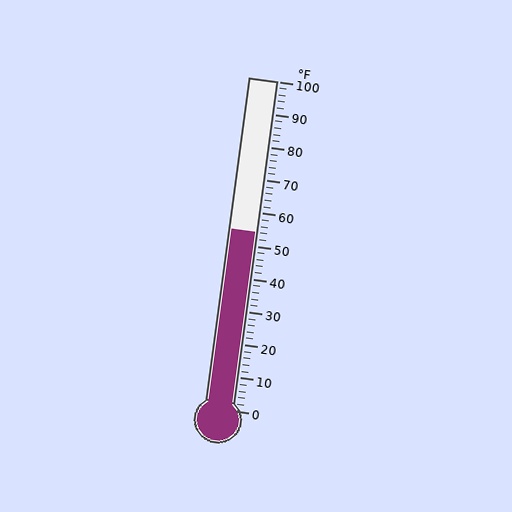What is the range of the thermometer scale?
The thermometer scale ranges from 0°F to 100°F.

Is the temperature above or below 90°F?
The temperature is below 90°F.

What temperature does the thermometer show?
The thermometer shows approximately 54°F.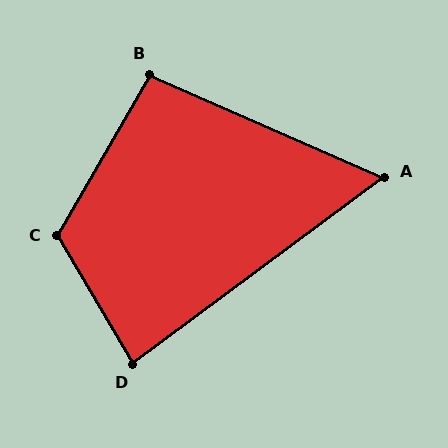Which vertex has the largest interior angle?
C, at approximately 120 degrees.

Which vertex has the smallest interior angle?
A, at approximately 60 degrees.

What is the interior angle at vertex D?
Approximately 84 degrees (acute).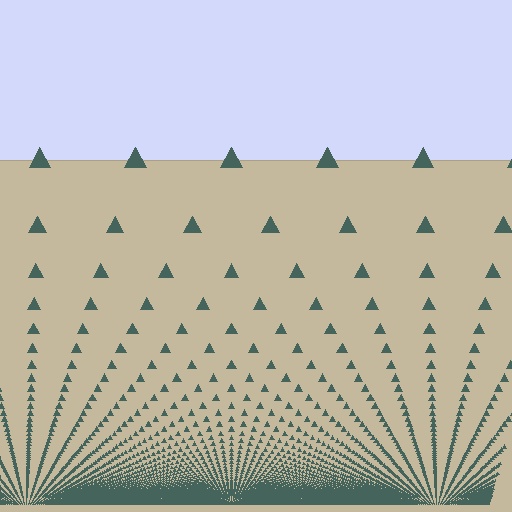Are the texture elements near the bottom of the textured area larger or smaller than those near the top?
Smaller. The gradient is inverted — elements near the bottom are smaller and denser.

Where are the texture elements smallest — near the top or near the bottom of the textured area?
Near the bottom.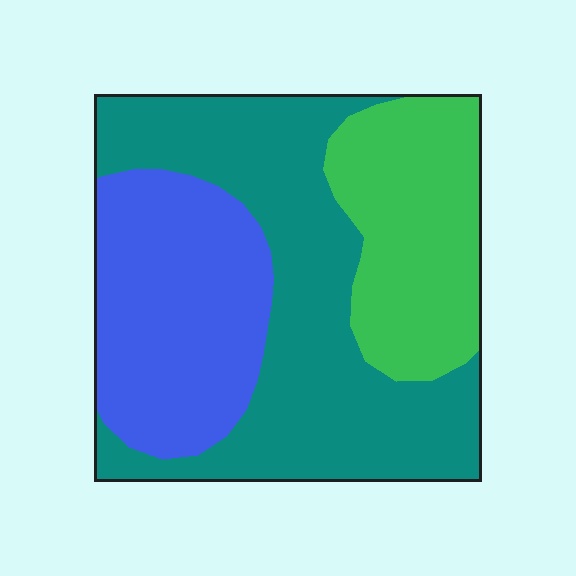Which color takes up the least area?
Green, at roughly 25%.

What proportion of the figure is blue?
Blue covers 29% of the figure.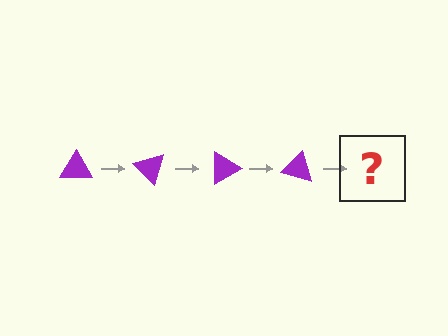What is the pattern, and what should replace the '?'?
The pattern is that the triangle rotates 45 degrees each step. The '?' should be a purple triangle rotated 180 degrees.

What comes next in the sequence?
The next element should be a purple triangle rotated 180 degrees.